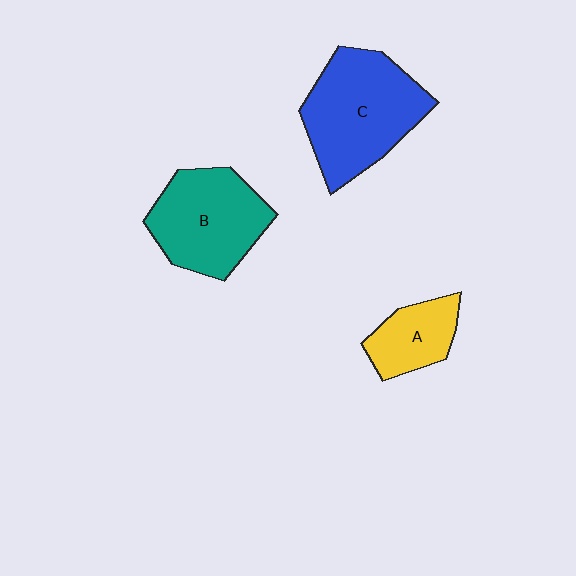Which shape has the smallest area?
Shape A (yellow).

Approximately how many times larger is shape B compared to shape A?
Approximately 1.9 times.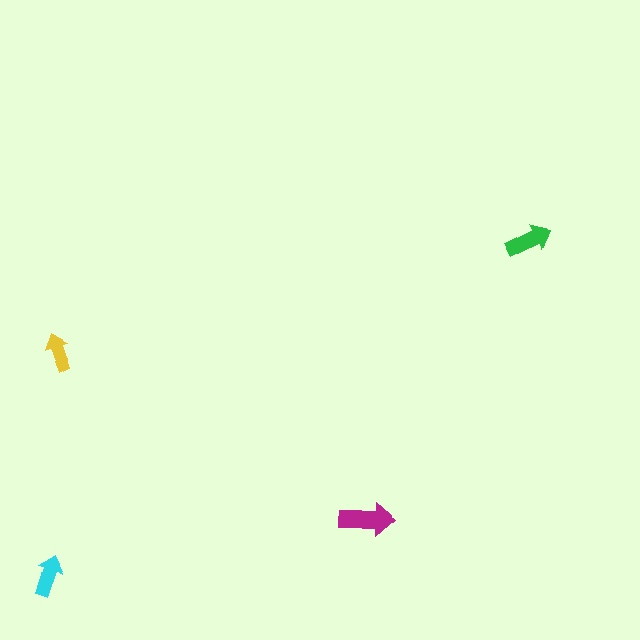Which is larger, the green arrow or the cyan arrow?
The green one.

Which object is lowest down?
The cyan arrow is bottommost.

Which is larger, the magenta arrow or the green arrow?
The magenta one.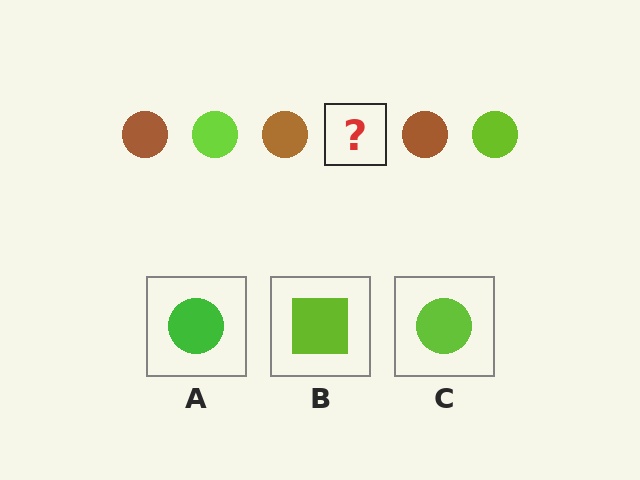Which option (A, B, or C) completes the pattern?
C.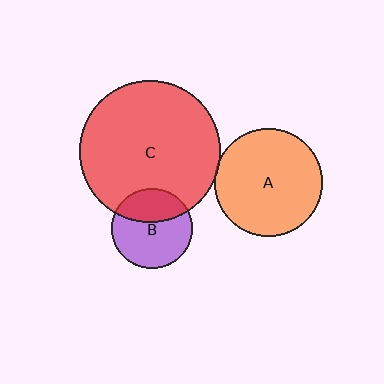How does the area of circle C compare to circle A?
Approximately 1.7 times.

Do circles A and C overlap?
Yes.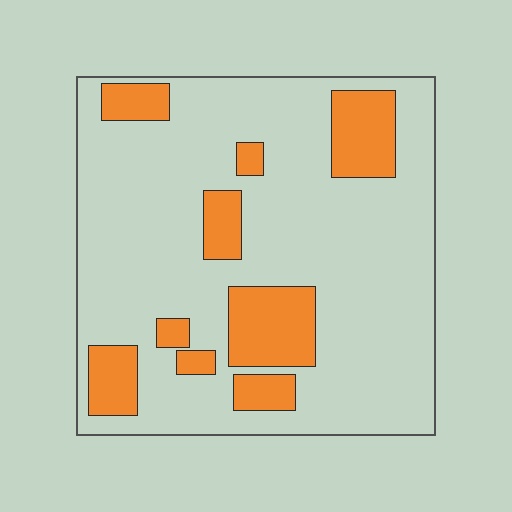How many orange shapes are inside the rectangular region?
9.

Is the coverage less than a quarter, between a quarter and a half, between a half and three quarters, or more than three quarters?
Less than a quarter.